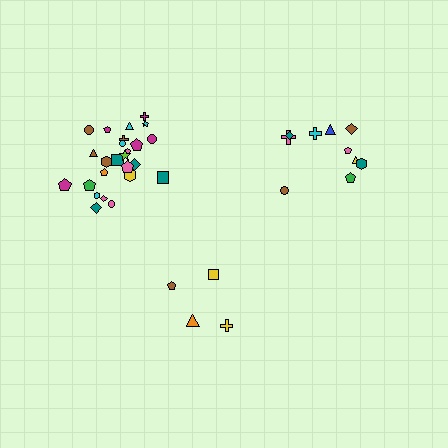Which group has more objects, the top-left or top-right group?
The top-left group.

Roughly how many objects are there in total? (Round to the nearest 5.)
Roughly 40 objects in total.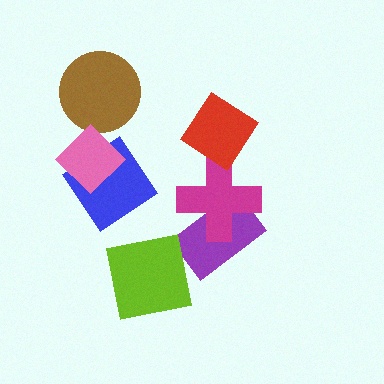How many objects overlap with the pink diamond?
1 object overlaps with the pink diamond.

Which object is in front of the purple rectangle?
The magenta cross is in front of the purple rectangle.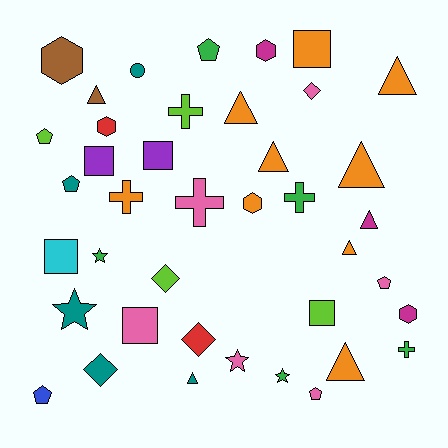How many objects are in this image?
There are 40 objects.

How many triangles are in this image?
There are 9 triangles.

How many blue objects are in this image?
There is 1 blue object.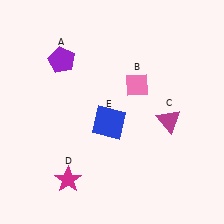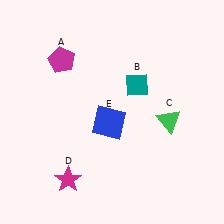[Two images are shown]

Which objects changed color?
A changed from purple to magenta. B changed from pink to teal. C changed from magenta to green.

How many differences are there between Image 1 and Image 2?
There are 3 differences between the two images.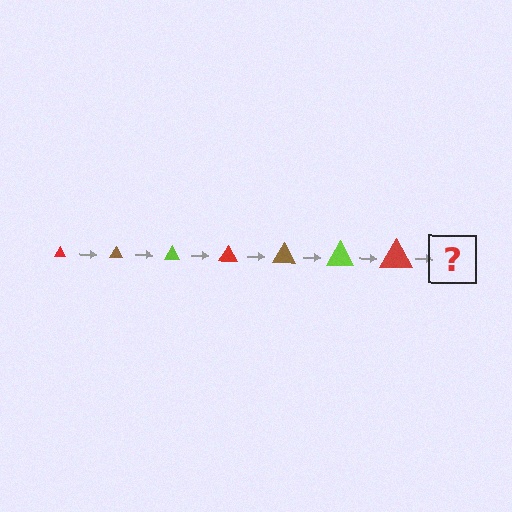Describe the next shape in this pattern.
It should be a brown triangle, larger than the previous one.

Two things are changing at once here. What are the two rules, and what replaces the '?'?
The two rules are that the triangle grows larger each step and the color cycles through red, brown, and lime. The '?' should be a brown triangle, larger than the previous one.